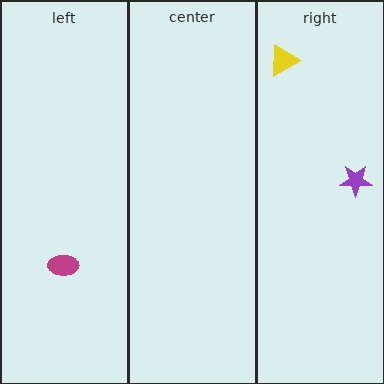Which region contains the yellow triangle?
The right region.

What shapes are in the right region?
The purple star, the yellow triangle.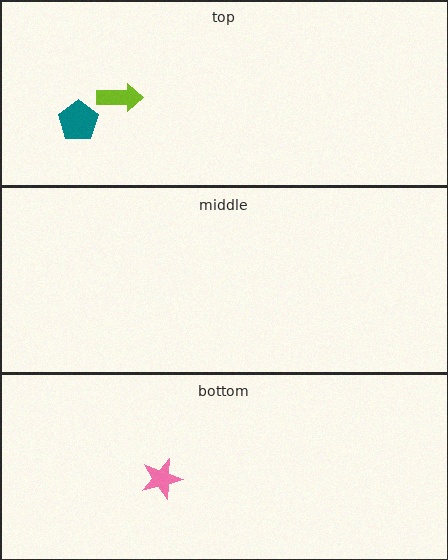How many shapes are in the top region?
2.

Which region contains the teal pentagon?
The top region.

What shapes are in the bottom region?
The pink star.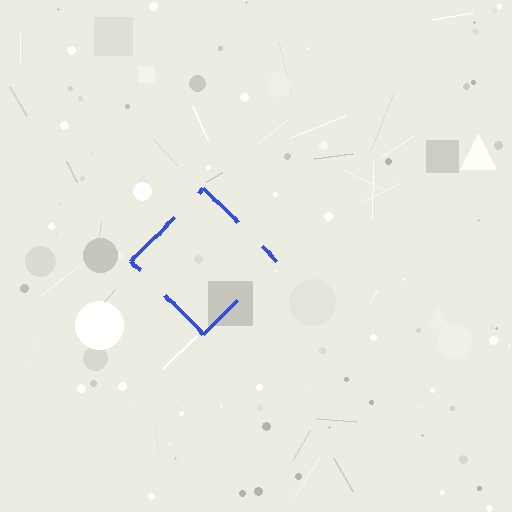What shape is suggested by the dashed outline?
The dashed outline suggests a diamond.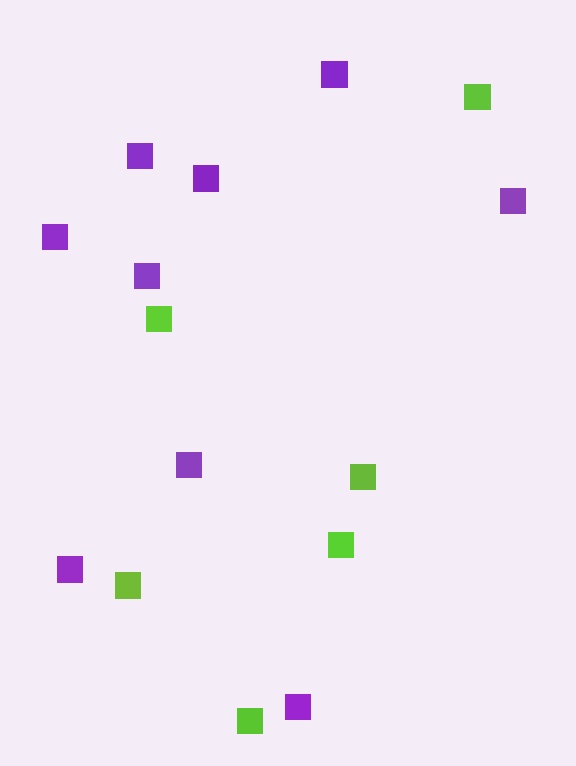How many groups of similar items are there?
There are 2 groups: one group of purple squares (9) and one group of lime squares (6).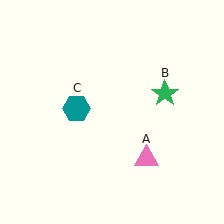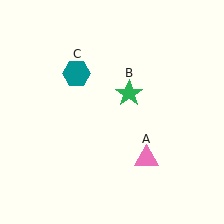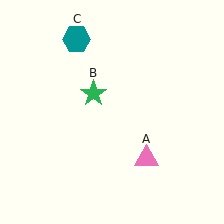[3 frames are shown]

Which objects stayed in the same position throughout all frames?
Pink triangle (object A) remained stationary.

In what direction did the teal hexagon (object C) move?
The teal hexagon (object C) moved up.